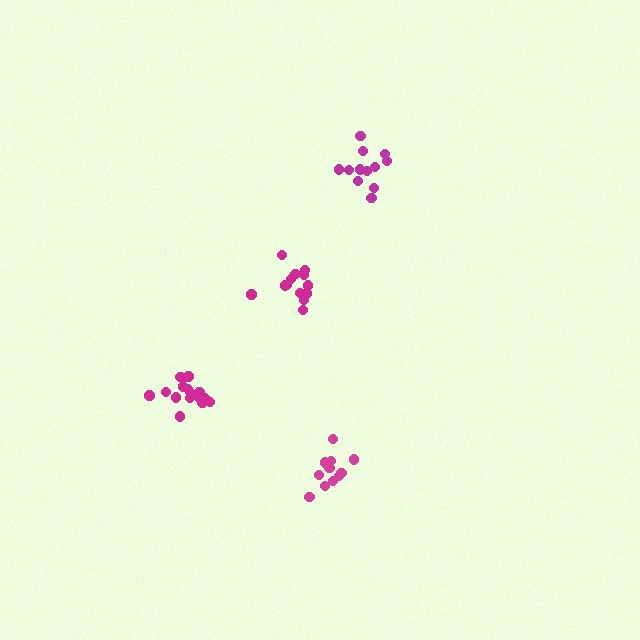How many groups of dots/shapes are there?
There are 4 groups.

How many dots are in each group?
Group 1: 11 dots, Group 2: 16 dots, Group 3: 12 dots, Group 4: 13 dots (52 total).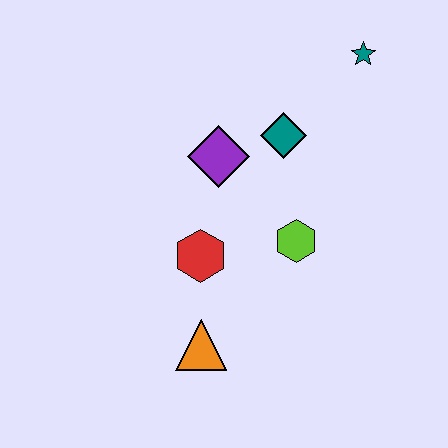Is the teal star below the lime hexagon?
No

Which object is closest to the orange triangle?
The red hexagon is closest to the orange triangle.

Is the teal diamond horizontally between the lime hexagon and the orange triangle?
Yes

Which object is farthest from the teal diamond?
The orange triangle is farthest from the teal diamond.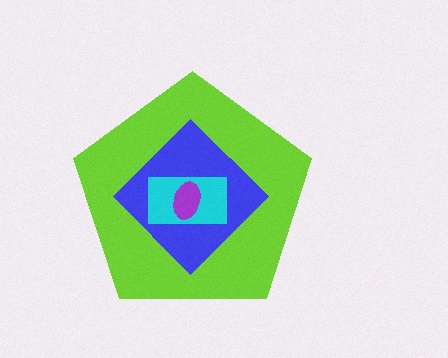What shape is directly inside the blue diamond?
The cyan rectangle.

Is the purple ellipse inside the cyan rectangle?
Yes.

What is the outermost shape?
The lime pentagon.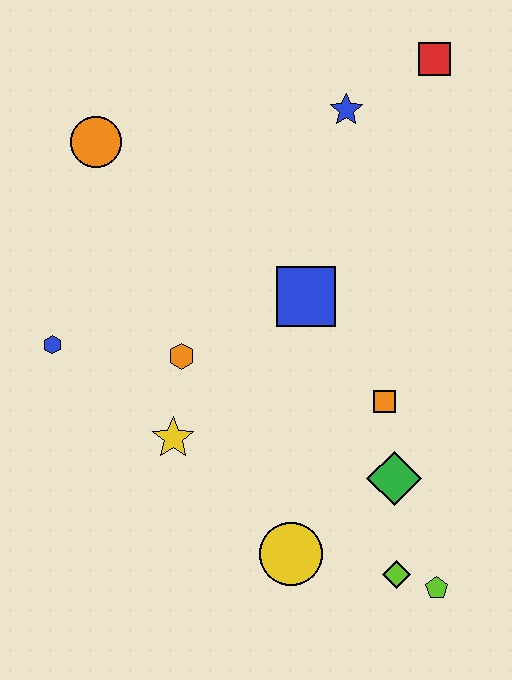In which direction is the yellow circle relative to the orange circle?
The yellow circle is below the orange circle.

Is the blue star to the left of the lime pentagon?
Yes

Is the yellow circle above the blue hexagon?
No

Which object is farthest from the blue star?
The lime pentagon is farthest from the blue star.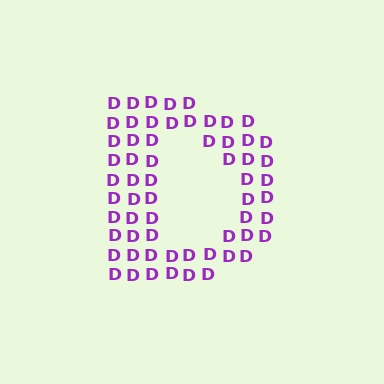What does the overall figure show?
The overall figure shows the letter D.